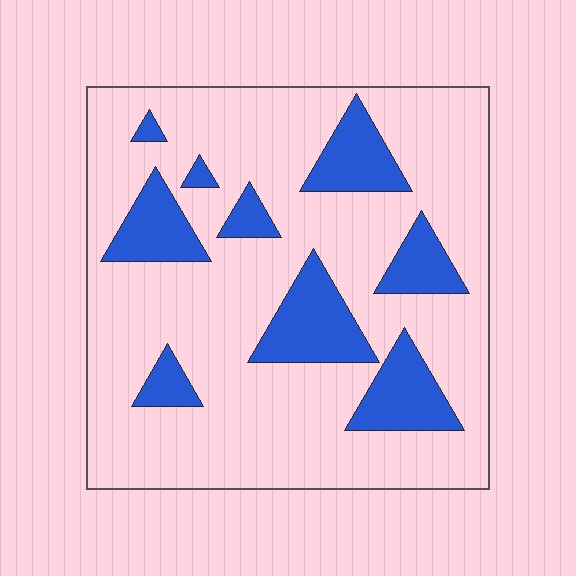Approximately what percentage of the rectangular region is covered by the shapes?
Approximately 20%.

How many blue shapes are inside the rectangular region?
9.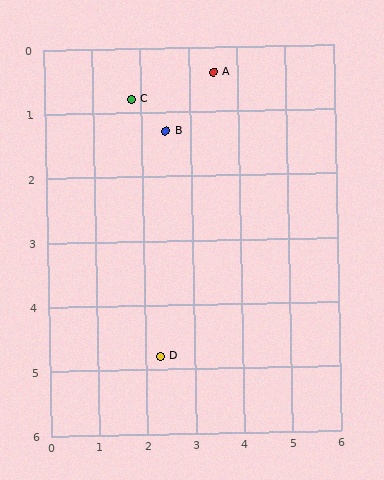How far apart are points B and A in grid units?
Points B and A are about 1.3 grid units apart.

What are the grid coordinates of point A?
Point A is at approximately (3.5, 0.4).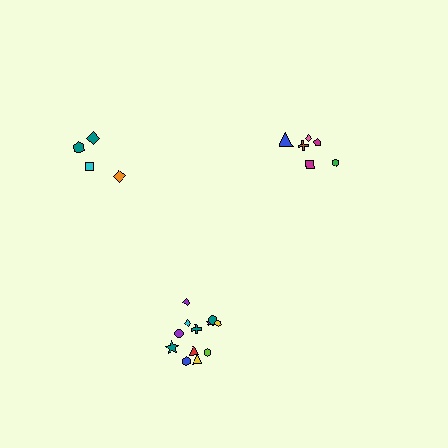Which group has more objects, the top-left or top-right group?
The top-right group.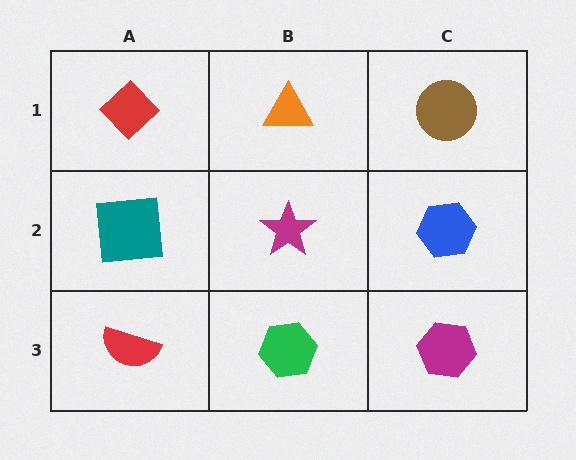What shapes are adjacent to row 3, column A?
A teal square (row 2, column A), a green hexagon (row 3, column B).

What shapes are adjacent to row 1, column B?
A magenta star (row 2, column B), a red diamond (row 1, column A), a brown circle (row 1, column C).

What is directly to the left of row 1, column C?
An orange triangle.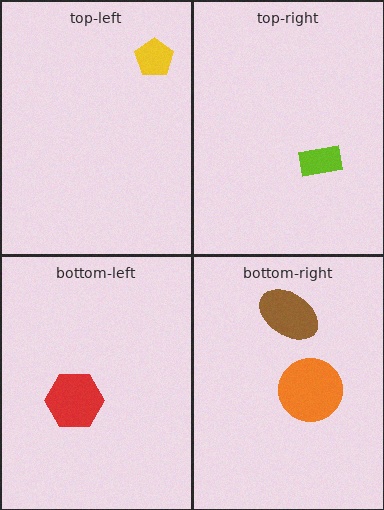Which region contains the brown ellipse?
The bottom-right region.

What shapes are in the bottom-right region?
The brown ellipse, the orange circle.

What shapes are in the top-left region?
The yellow pentagon.